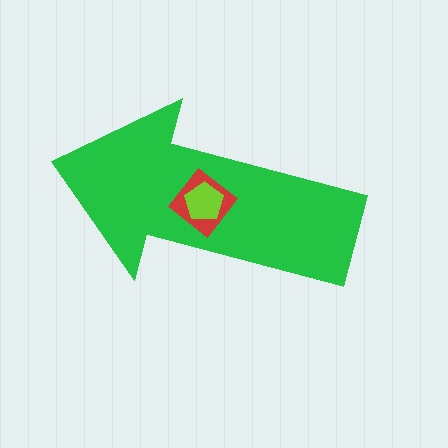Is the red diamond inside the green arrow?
Yes.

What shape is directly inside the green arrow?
The red diamond.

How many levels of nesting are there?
3.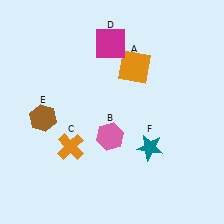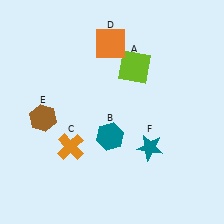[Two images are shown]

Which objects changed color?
A changed from orange to lime. B changed from pink to teal. D changed from magenta to orange.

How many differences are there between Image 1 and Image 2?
There are 3 differences between the two images.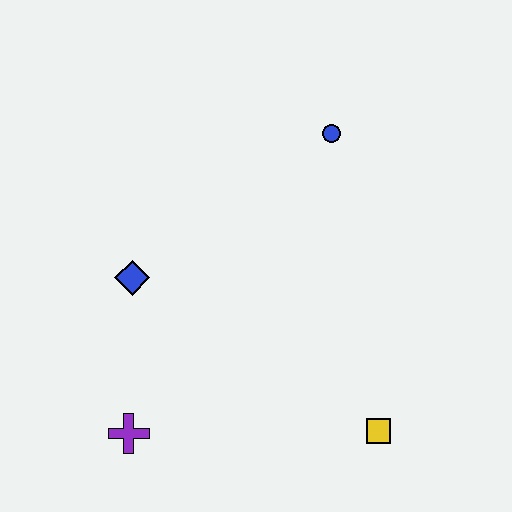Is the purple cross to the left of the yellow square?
Yes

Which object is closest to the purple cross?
The blue diamond is closest to the purple cross.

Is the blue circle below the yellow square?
No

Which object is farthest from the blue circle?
The purple cross is farthest from the blue circle.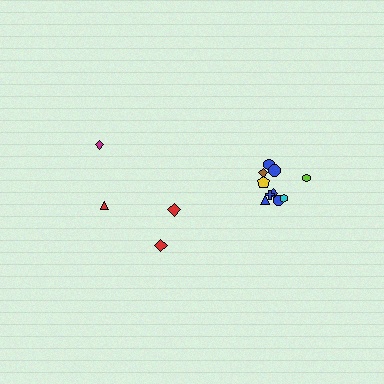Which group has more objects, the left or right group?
The right group.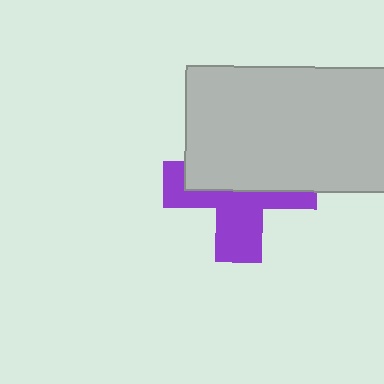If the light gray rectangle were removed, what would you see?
You would see the complete purple cross.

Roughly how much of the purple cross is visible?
About half of it is visible (roughly 46%).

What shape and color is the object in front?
The object in front is a light gray rectangle.